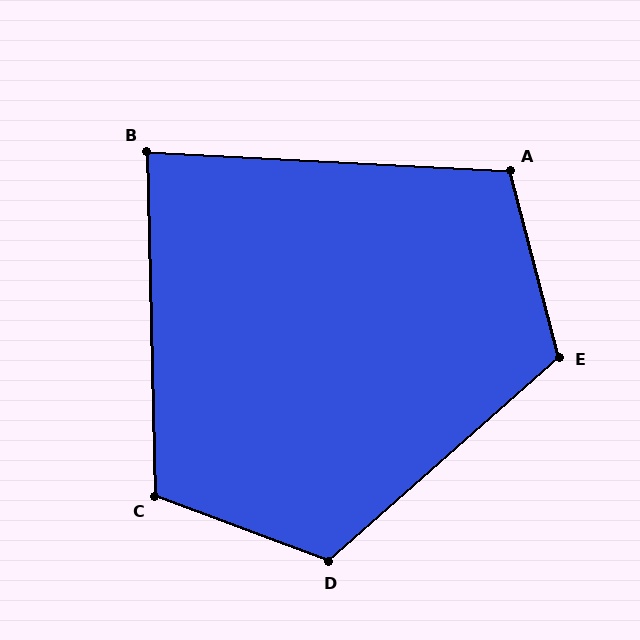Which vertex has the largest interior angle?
D, at approximately 118 degrees.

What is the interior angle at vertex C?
Approximately 112 degrees (obtuse).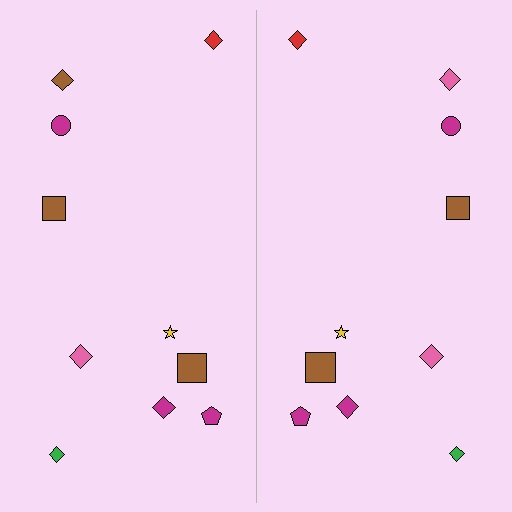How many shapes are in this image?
There are 20 shapes in this image.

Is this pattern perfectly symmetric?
No, the pattern is not perfectly symmetric. The pink diamond on the right side breaks the symmetry — its mirror counterpart is brown.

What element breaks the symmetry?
The pink diamond on the right side breaks the symmetry — its mirror counterpart is brown.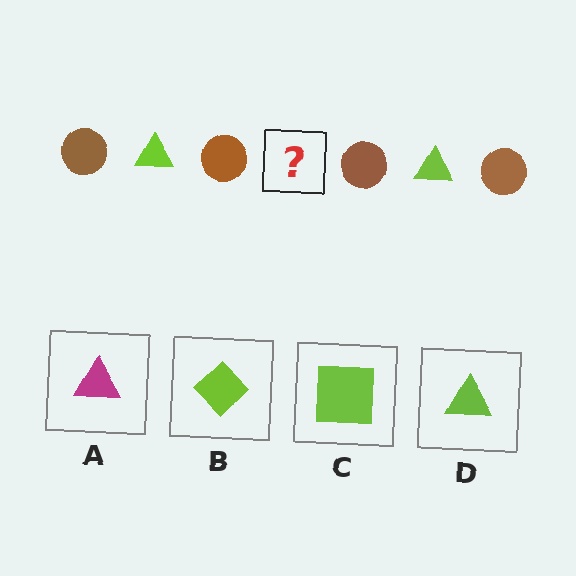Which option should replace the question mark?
Option D.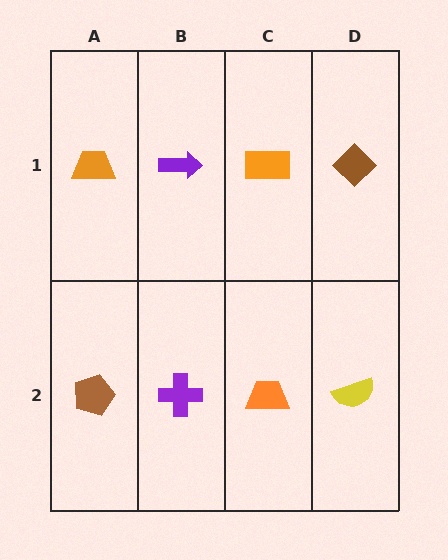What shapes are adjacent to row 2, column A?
An orange trapezoid (row 1, column A), a purple cross (row 2, column B).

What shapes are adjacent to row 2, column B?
A purple arrow (row 1, column B), a brown pentagon (row 2, column A), an orange trapezoid (row 2, column C).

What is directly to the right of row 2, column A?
A purple cross.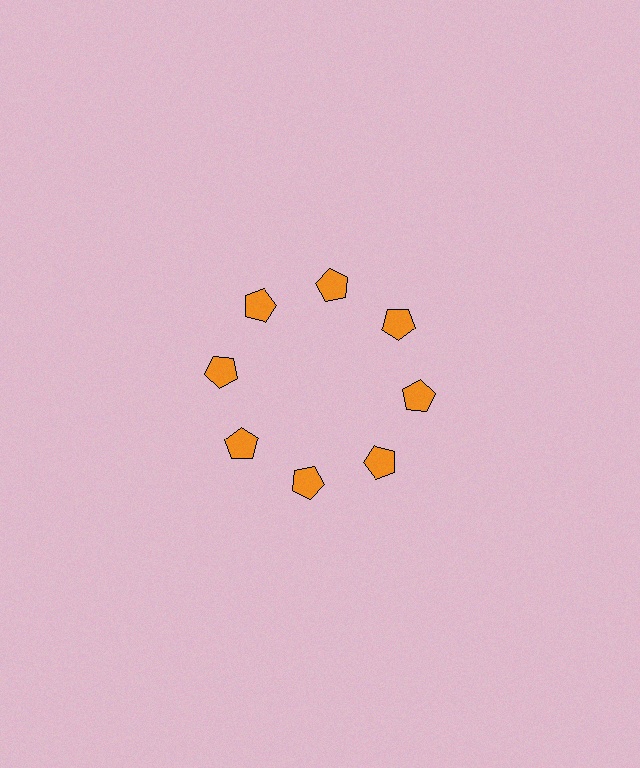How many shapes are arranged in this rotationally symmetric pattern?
There are 8 shapes, arranged in 8 groups of 1.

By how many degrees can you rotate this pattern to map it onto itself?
The pattern maps onto itself every 45 degrees of rotation.